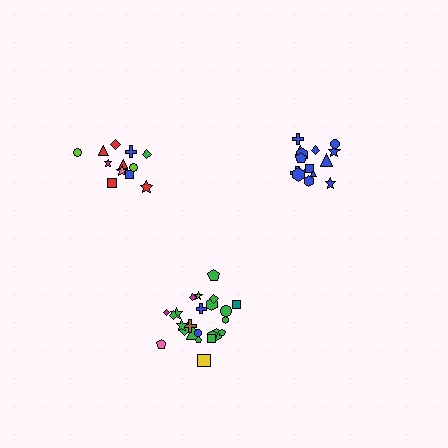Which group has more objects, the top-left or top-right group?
The top-right group.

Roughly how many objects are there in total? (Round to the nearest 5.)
Roughly 50 objects in total.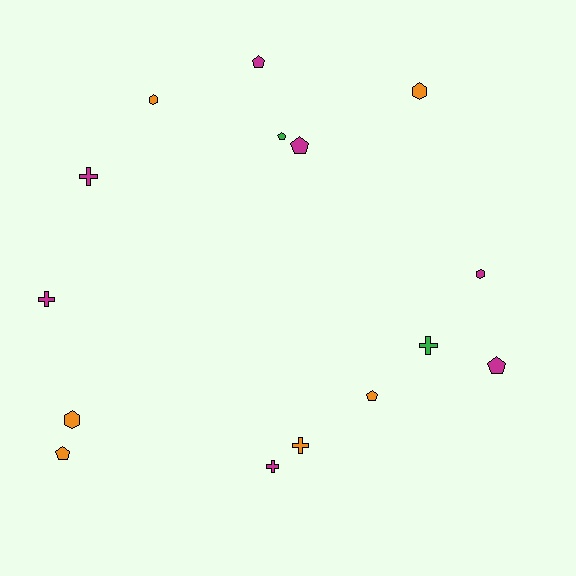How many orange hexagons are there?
There are 3 orange hexagons.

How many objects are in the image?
There are 15 objects.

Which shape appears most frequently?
Pentagon, with 6 objects.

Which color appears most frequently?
Magenta, with 7 objects.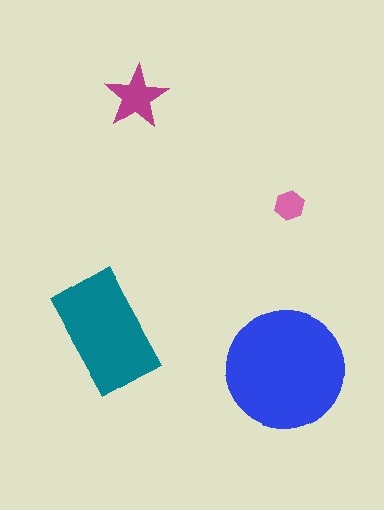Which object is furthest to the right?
The pink hexagon is rightmost.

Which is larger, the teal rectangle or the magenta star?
The teal rectangle.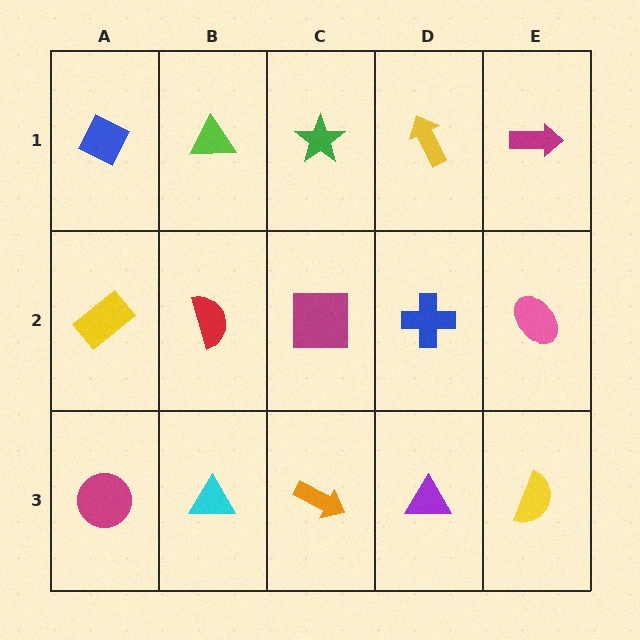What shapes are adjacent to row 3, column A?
A yellow rectangle (row 2, column A), a cyan triangle (row 3, column B).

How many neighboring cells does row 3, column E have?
2.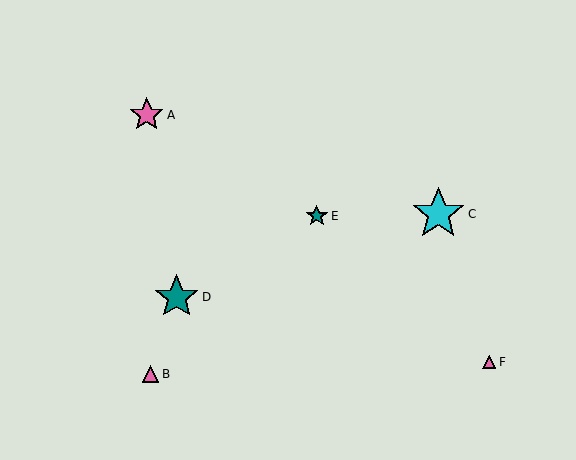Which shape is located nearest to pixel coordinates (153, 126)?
The pink star (labeled A) at (147, 115) is nearest to that location.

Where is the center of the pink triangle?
The center of the pink triangle is at (150, 374).